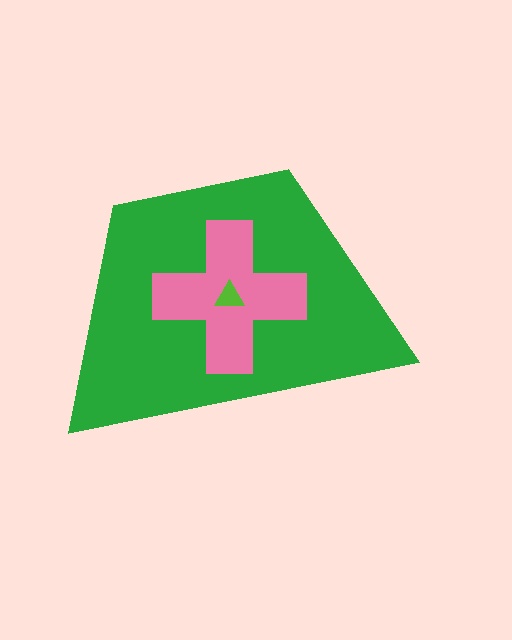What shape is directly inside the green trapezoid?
The pink cross.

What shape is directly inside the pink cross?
The lime triangle.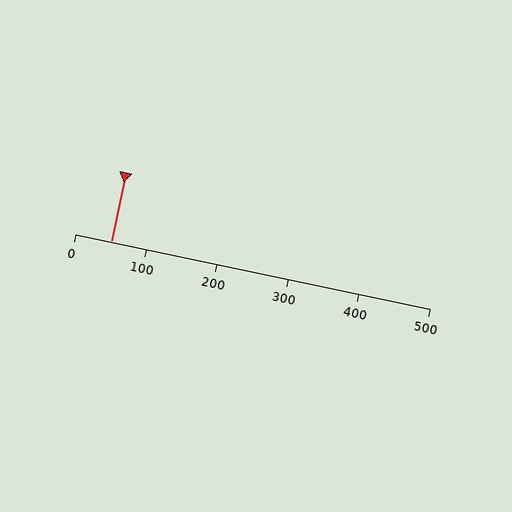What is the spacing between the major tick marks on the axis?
The major ticks are spaced 100 apart.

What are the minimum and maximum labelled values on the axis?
The axis runs from 0 to 500.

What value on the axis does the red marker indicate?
The marker indicates approximately 50.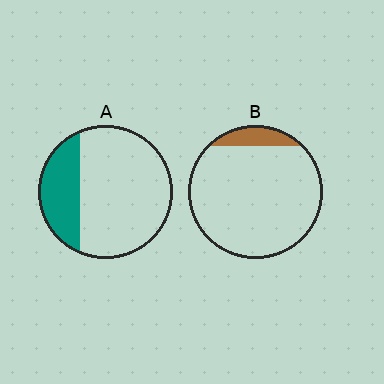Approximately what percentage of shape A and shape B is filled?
A is approximately 25% and B is approximately 10%.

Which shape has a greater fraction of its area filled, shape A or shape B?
Shape A.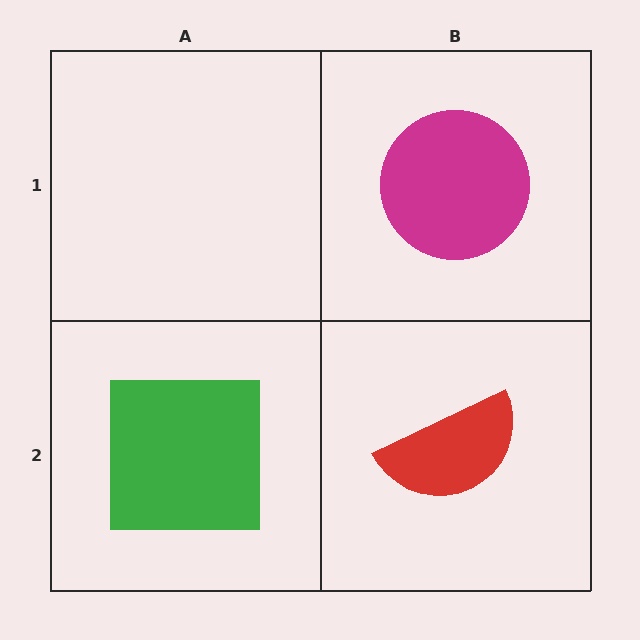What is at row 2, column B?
A red semicircle.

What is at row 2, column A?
A green square.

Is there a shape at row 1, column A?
No, that cell is empty.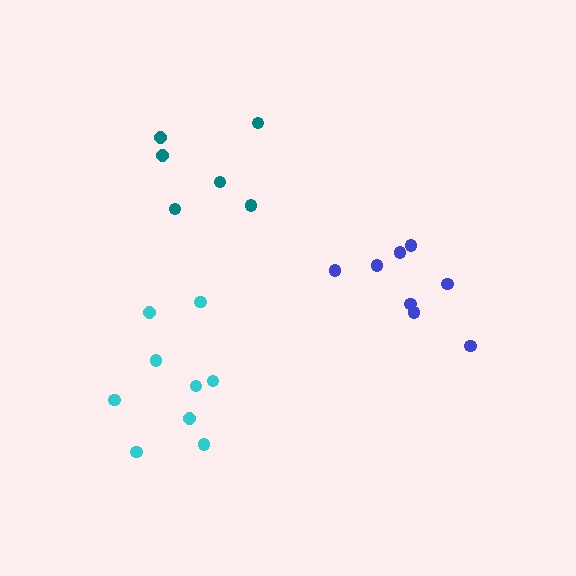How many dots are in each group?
Group 1: 9 dots, Group 2: 6 dots, Group 3: 8 dots (23 total).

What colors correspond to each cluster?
The clusters are colored: cyan, teal, blue.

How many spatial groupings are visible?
There are 3 spatial groupings.